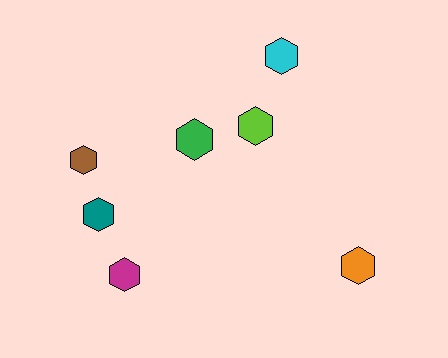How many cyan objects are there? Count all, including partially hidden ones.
There is 1 cyan object.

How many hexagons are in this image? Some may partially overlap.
There are 7 hexagons.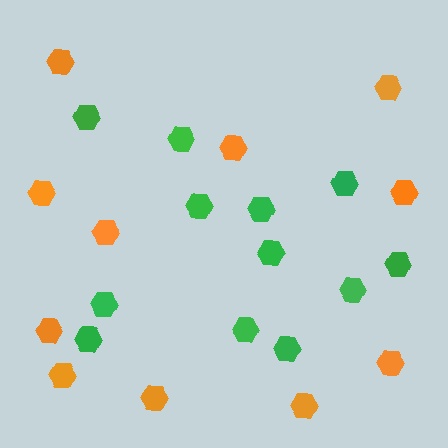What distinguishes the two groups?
There are 2 groups: one group of green hexagons (12) and one group of orange hexagons (11).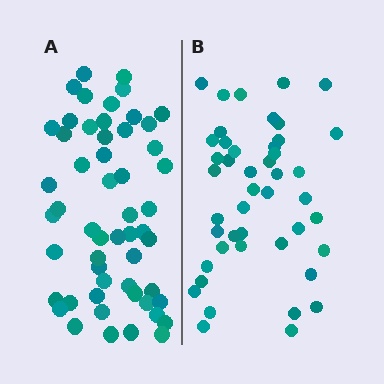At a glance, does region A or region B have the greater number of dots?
Region A (the left region) has more dots.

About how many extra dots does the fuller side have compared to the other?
Region A has roughly 8 or so more dots than region B.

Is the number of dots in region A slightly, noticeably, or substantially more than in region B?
Region A has only slightly more — the two regions are fairly close. The ratio is roughly 1.2 to 1.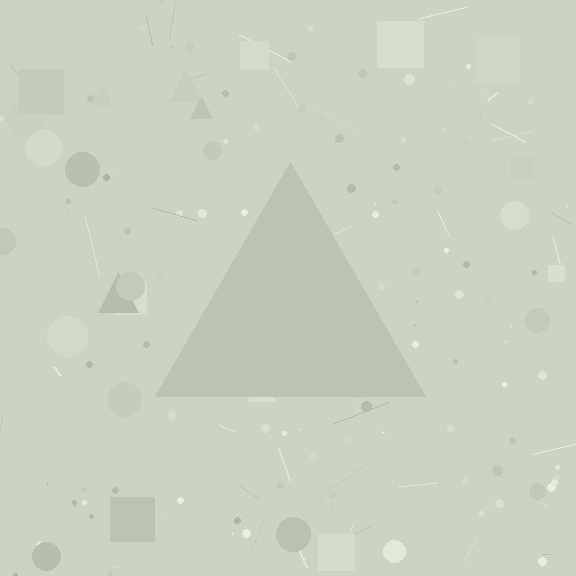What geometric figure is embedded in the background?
A triangle is embedded in the background.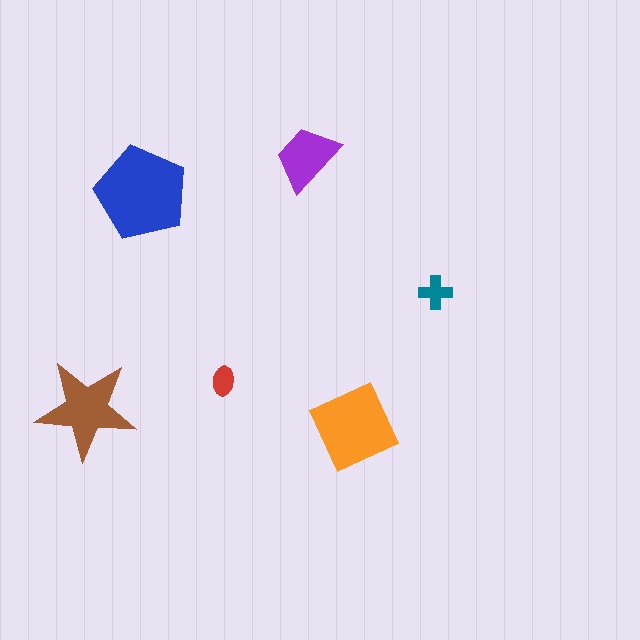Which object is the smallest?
The red ellipse.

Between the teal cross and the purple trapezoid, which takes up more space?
The purple trapezoid.